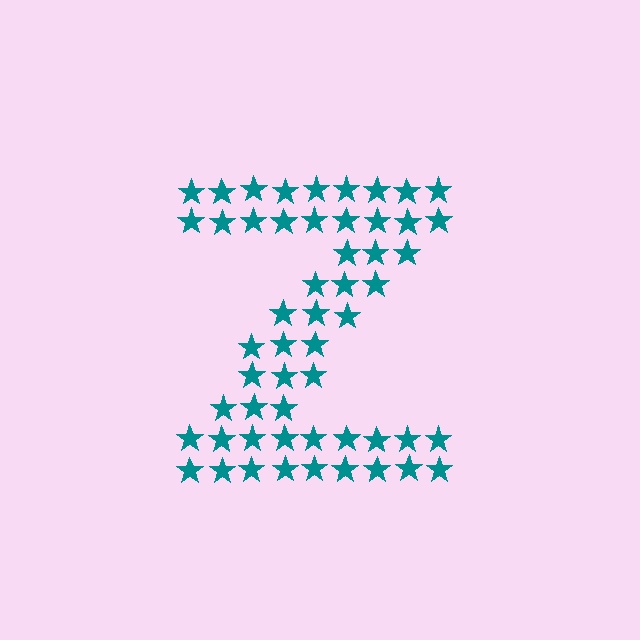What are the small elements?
The small elements are stars.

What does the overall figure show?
The overall figure shows the letter Z.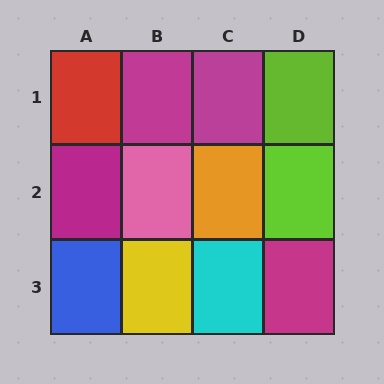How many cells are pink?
1 cell is pink.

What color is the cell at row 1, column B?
Magenta.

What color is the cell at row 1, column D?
Lime.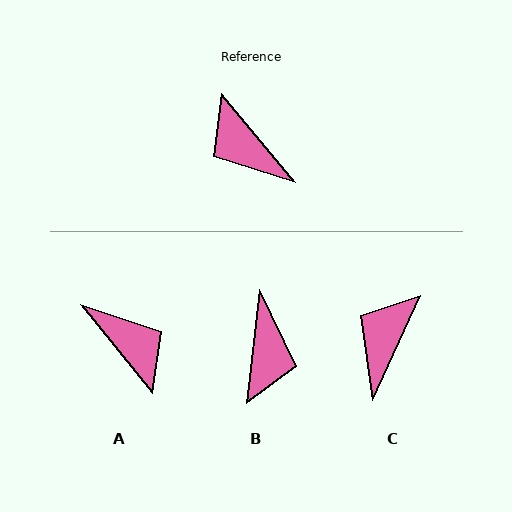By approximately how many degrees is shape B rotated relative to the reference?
Approximately 134 degrees counter-clockwise.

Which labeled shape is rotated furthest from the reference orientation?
A, about 179 degrees away.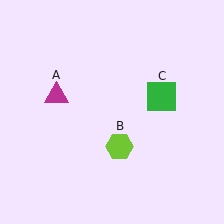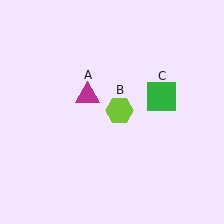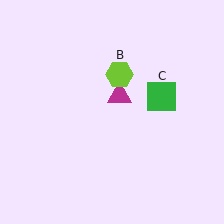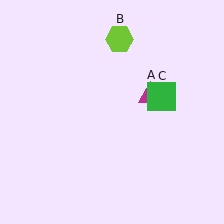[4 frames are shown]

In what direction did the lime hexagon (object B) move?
The lime hexagon (object B) moved up.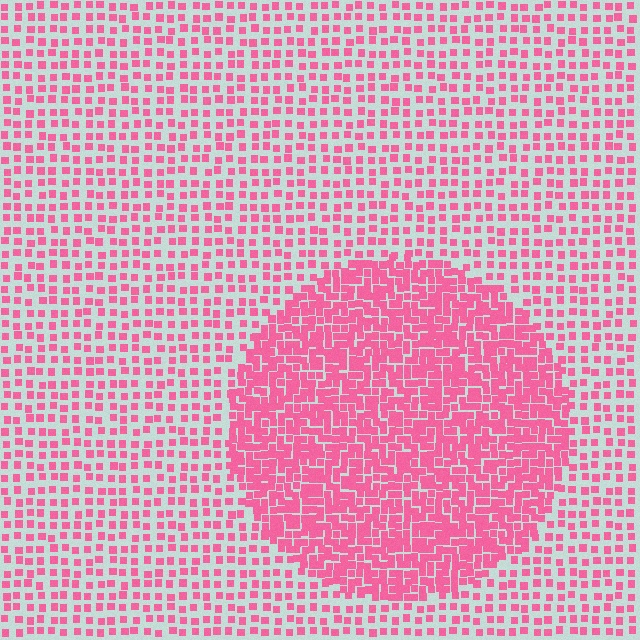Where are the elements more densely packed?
The elements are more densely packed inside the circle boundary.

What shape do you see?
I see a circle.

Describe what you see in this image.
The image contains small pink elements arranged at two different densities. A circle-shaped region is visible where the elements are more densely packed than the surrounding area.